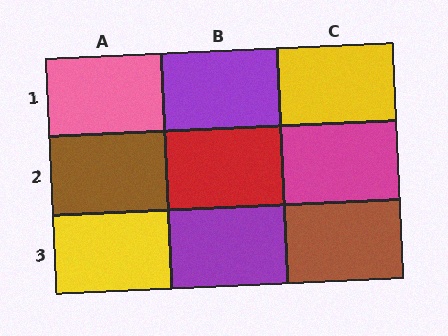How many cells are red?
1 cell is red.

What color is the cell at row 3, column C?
Brown.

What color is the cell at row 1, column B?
Purple.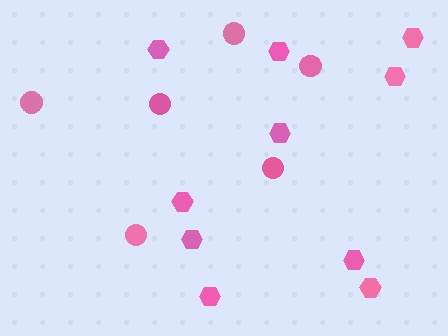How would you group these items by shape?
There are 2 groups: one group of circles (6) and one group of hexagons (10).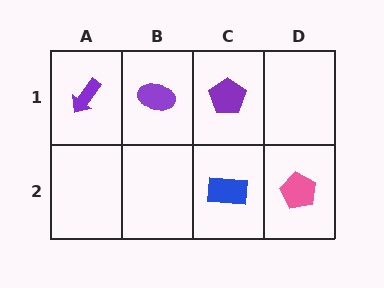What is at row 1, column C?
A purple pentagon.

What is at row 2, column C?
A blue rectangle.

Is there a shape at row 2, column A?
No, that cell is empty.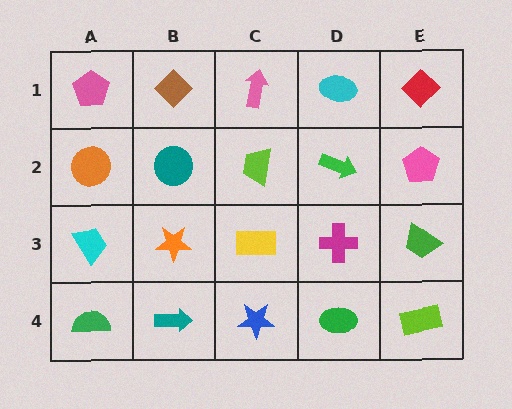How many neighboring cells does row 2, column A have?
3.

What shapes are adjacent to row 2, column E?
A red diamond (row 1, column E), a green trapezoid (row 3, column E), a green arrow (row 2, column D).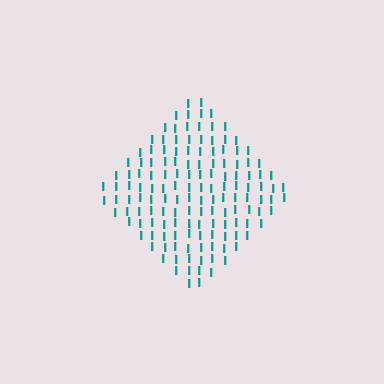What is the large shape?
The large shape is a diamond.